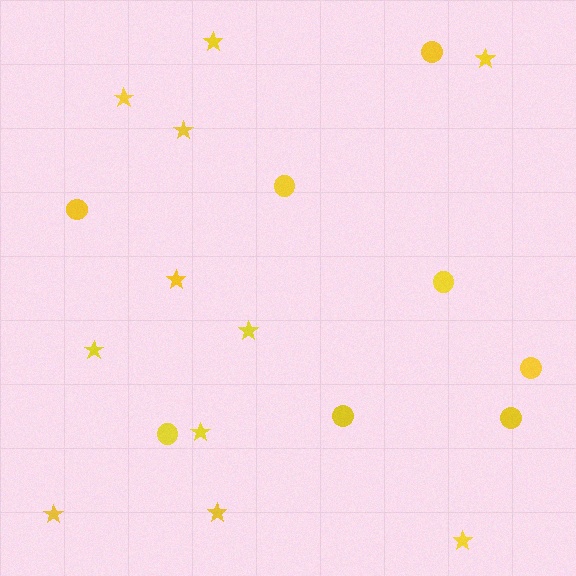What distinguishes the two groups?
There are 2 groups: one group of circles (8) and one group of stars (11).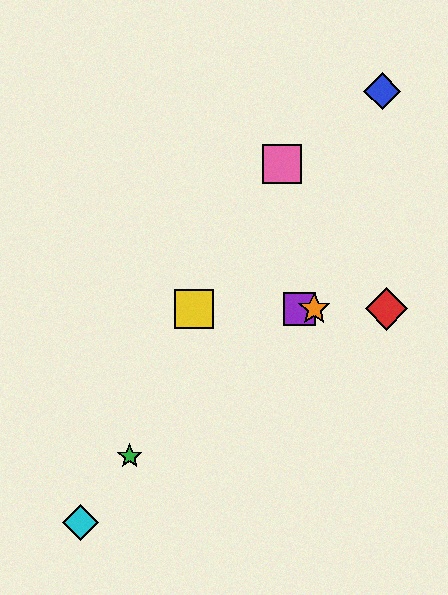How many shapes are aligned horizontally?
4 shapes (the red diamond, the yellow square, the purple square, the orange star) are aligned horizontally.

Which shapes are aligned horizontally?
The red diamond, the yellow square, the purple square, the orange star are aligned horizontally.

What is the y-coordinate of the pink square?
The pink square is at y≈164.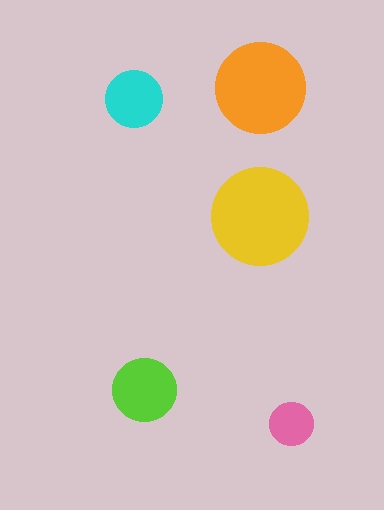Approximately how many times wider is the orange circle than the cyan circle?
About 1.5 times wider.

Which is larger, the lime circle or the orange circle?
The orange one.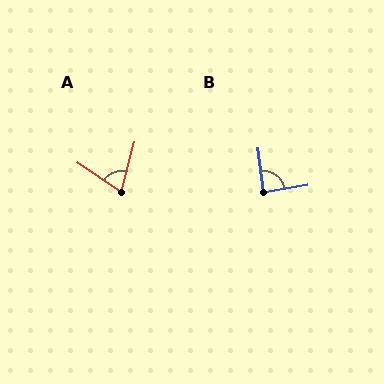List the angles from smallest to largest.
A (71°), B (87°).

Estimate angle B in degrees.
Approximately 87 degrees.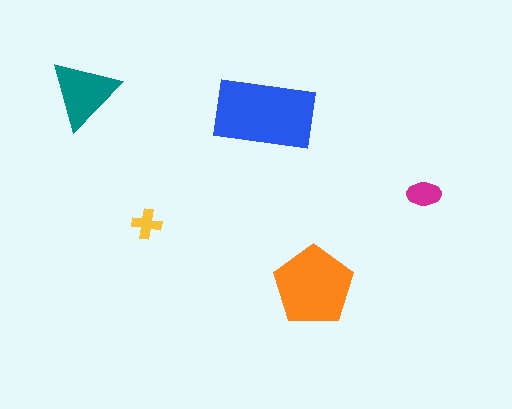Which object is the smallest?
The yellow cross.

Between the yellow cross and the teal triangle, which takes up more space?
The teal triangle.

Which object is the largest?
The blue rectangle.